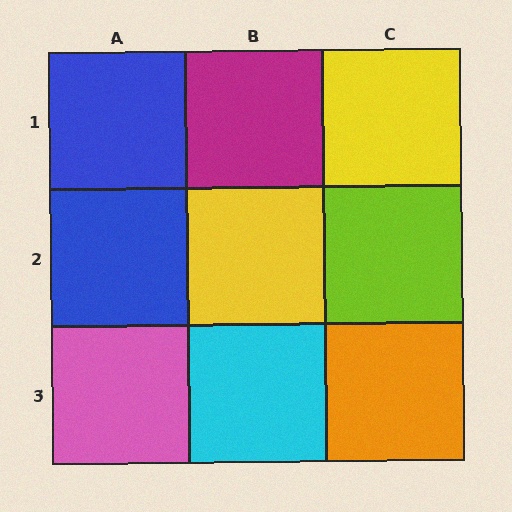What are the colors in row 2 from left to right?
Blue, yellow, lime.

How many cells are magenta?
1 cell is magenta.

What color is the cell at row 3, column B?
Cyan.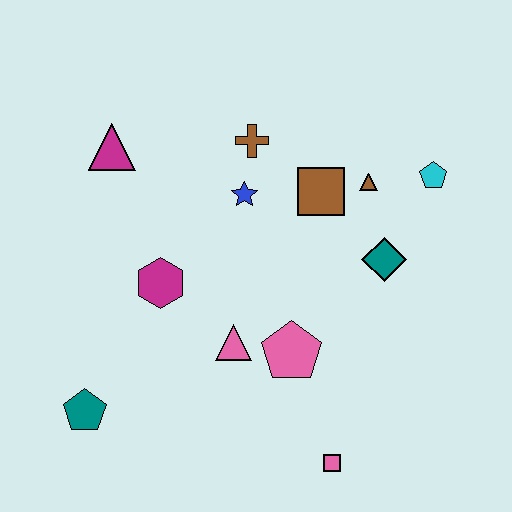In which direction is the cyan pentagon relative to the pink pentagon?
The cyan pentagon is above the pink pentagon.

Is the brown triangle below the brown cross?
Yes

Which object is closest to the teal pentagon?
The magenta hexagon is closest to the teal pentagon.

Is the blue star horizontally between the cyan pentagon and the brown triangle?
No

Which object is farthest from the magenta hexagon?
The cyan pentagon is farthest from the magenta hexagon.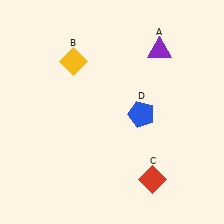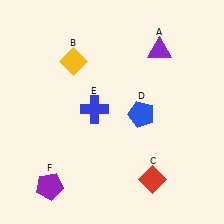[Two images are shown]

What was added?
A blue cross (E), a purple pentagon (F) were added in Image 2.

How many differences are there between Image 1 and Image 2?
There are 2 differences between the two images.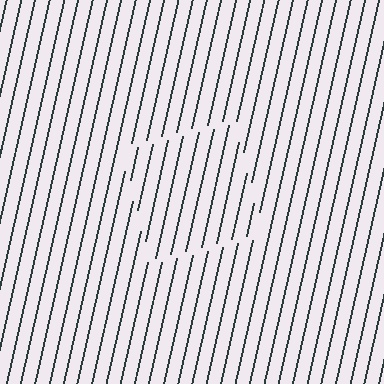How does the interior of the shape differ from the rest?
The interior of the shape contains the same grating, shifted by half a period — the contour is defined by the phase discontinuity where line-ends from the inner and outer gratings abut.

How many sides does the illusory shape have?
4 sides — the line-ends trace a square.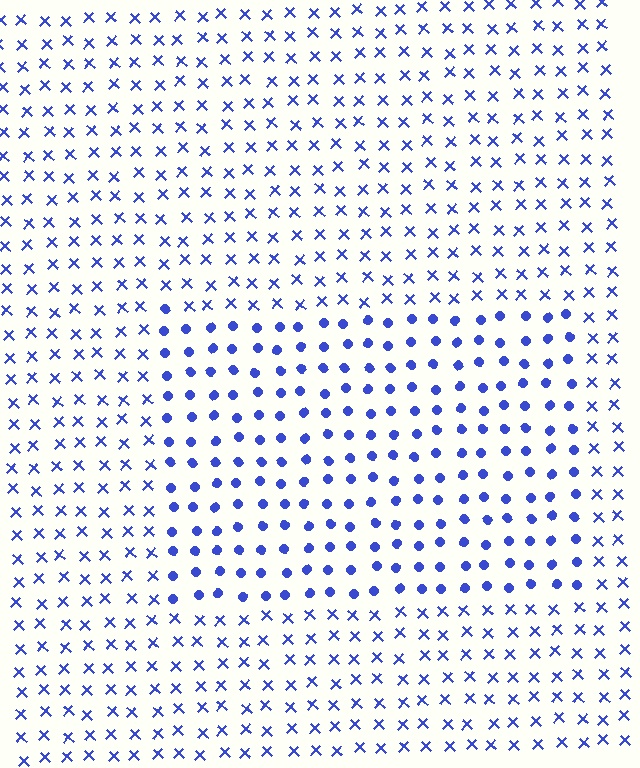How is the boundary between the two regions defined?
The boundary is defined by a change in element shape: circles inside vs. X marks outside. All elements share the same color and spacing.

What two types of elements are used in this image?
The image uses circles inside the rectangle region and X marks outside it.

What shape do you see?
I see a rectangle.